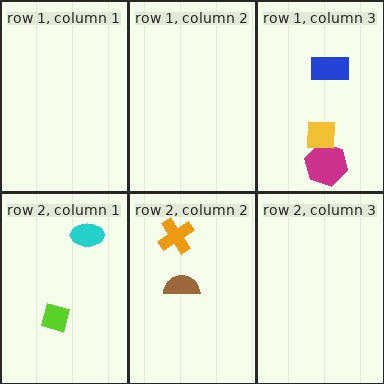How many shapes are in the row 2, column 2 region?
2.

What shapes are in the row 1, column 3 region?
The magenta hexagon, the blue rectangle, the yellow square.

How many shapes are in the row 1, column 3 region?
3.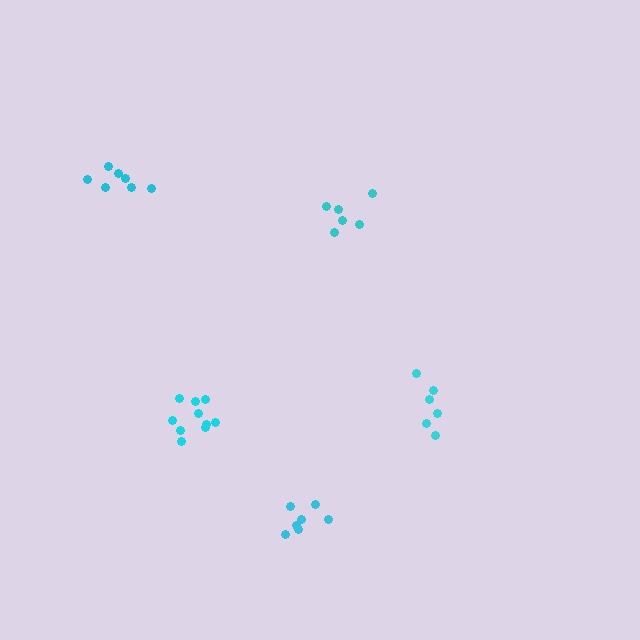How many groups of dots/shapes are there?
There are 5 groups.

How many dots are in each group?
Group 1: 6 dots, Group 2: 6 dots, Group 3: 7 dots, Group 4: 10 dots, Group 5: 7 dots (36 total).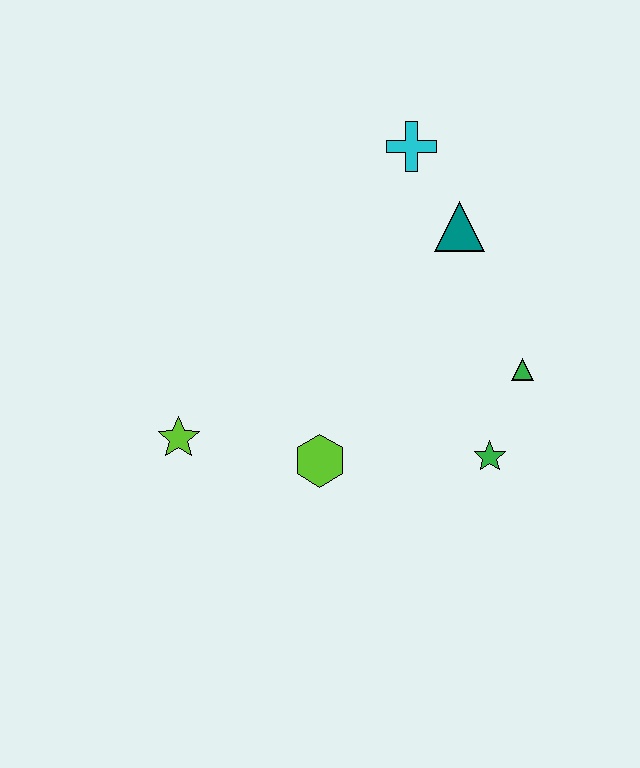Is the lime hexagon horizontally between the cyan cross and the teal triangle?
No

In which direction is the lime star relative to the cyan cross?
The lime star is below the cyan cross.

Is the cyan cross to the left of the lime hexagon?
No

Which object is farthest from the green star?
The cyan cross is farthest from the green star.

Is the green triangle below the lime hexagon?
No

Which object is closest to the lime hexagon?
The lime star is closest to the lime hexagon.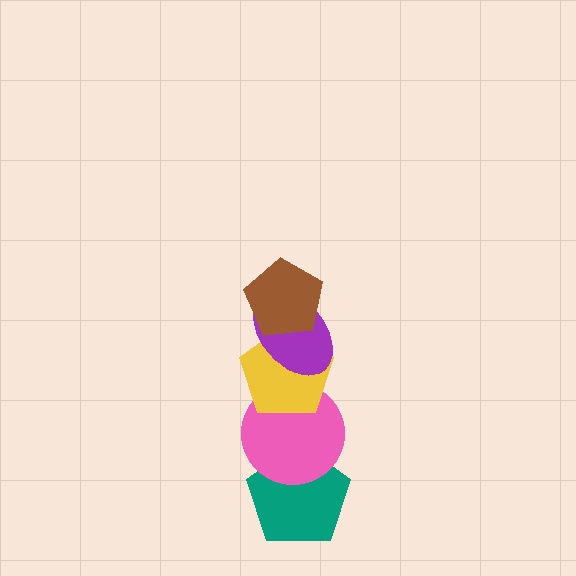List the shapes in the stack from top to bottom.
From top to bottom: the brown pentagon, the purple ellipse, the yellow pentagon, the pink circle, the teal pentagon.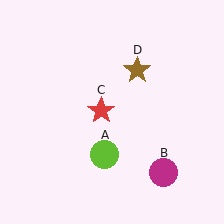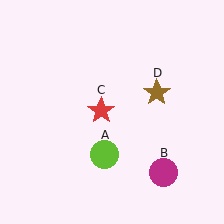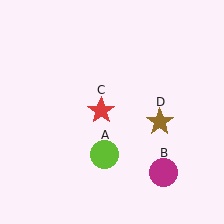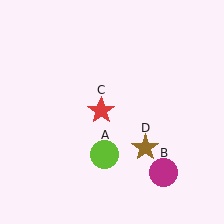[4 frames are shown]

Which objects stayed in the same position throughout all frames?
Lime circle (object A) and magenta circle (object B) and red star (object C) remained stationary.